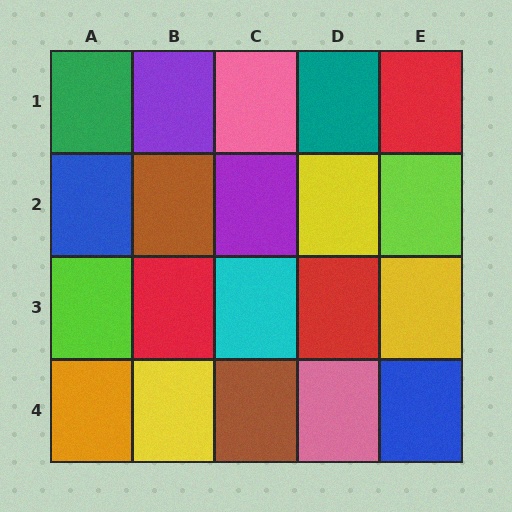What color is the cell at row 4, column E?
Blue.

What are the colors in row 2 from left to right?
Blue, brown, purple, yellow, lime.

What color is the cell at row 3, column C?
Cyan.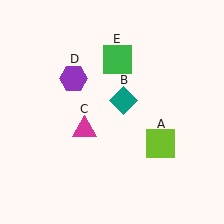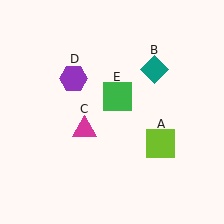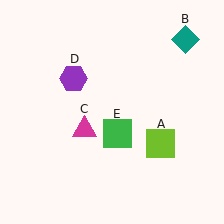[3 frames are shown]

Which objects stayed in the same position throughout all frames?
Lime square (object A) and magenta triangle (object C) and purple hexagon (object D) remained stationary.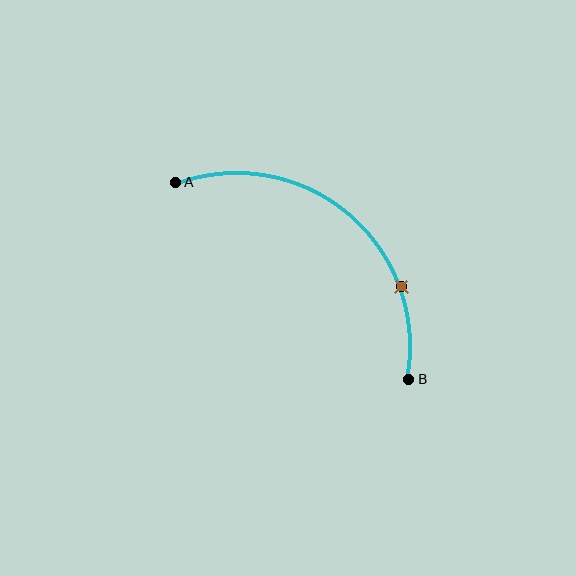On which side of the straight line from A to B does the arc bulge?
The arc bulges above and to the right of the straight line connecting A and B.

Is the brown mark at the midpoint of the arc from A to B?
No. The brown mark lies on the arc but is closer to endpoint B. The arc midpoint would be at the point on the curve equidistant along the arc from both A and B.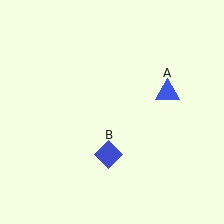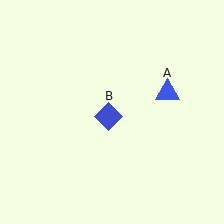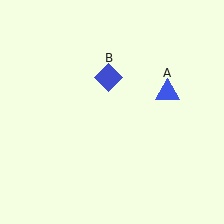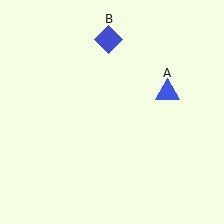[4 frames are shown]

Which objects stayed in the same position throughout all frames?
Blue triangle (object A) remained stationary.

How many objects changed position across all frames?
1 object changed position: blue diamond (object B).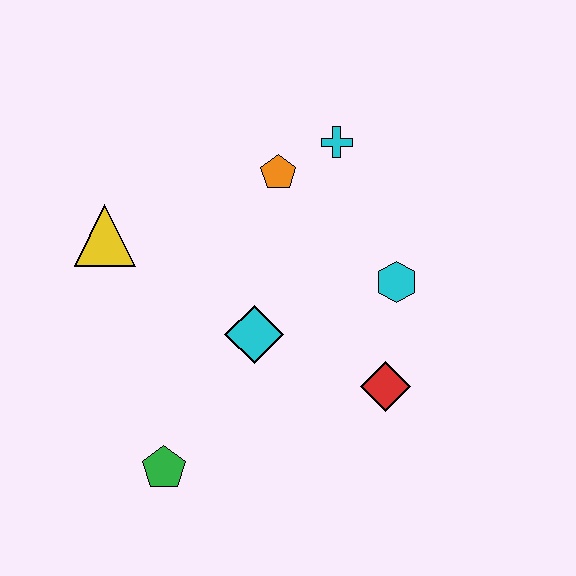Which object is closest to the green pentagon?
The cyan diamond is closest to the green pentagon.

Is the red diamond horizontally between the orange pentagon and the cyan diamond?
No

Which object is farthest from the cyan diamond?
The cyan cross is farthest from the cyan diamond.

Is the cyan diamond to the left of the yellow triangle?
No